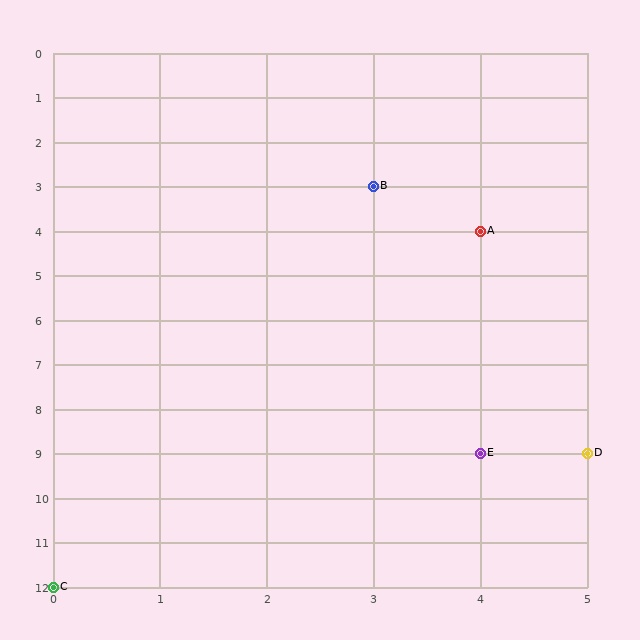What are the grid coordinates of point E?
Point E is at grid coordinates (4, 9).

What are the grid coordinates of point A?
Point A is at grid coordinates (4, 4).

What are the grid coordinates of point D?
Point D is at grid coordinates (5, 9).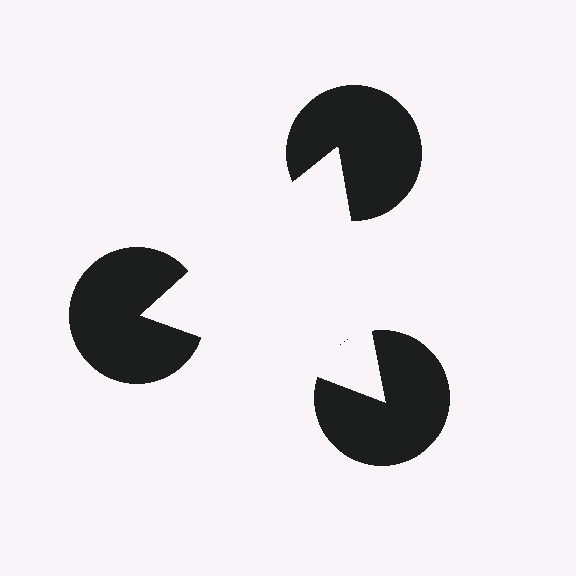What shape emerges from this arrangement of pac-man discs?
An illusory triangle — its edges are inferred from the aligned wedge cuts in the pac-man discs, not physically drawn.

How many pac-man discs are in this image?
There are 3 — one at each vertex of the illusory triangle.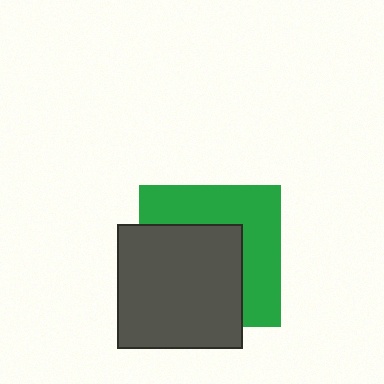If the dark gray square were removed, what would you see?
You would see the complete green square.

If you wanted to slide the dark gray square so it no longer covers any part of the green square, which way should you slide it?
Slide it toward the lower-left — that is the most direct way to separate the two shapes.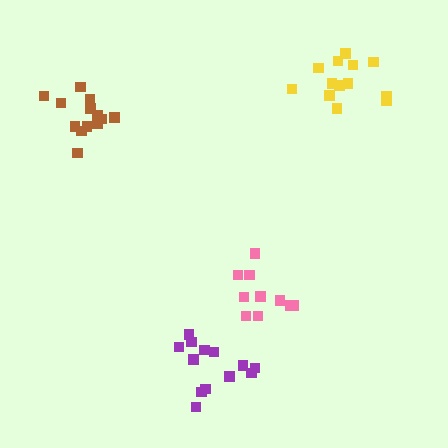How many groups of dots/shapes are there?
There are 4 groups.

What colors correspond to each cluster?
The clusters are colored: pink, brown, yellow, purple.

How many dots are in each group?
Group 1: 10 dots, Group 2: 13 dots, Group 3: 13 dots, Group 4: 13 dots (49 total).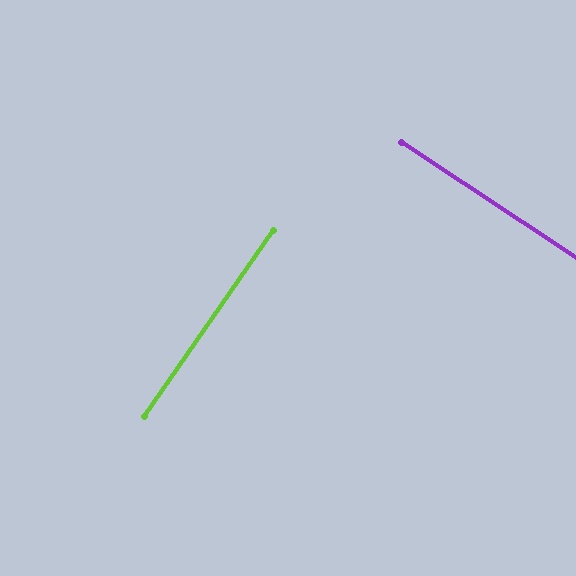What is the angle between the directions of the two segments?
Approximately 89 degrees.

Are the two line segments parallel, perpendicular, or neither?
Perpendicular — they meet at approximately 89°.